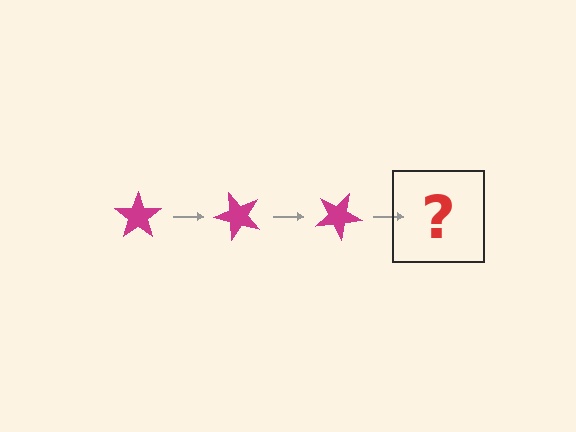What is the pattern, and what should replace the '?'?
The pattern is that the star rotates 50 degrees each step. The '?' should be a magenta star rotated 150 degrees.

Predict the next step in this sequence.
The next step is a magenta star rotated 150 degrees.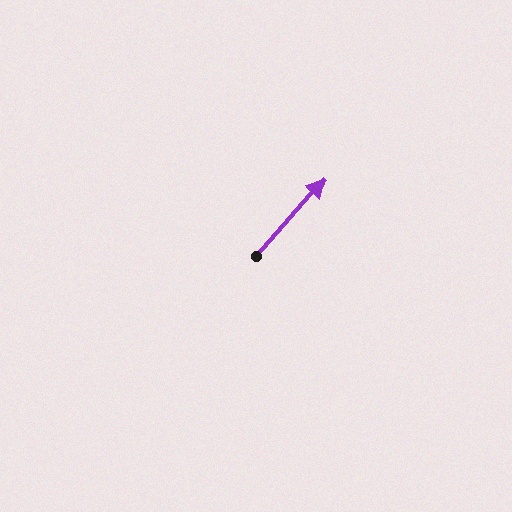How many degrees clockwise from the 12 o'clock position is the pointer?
Approximately 41 degrees.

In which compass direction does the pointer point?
Northeast.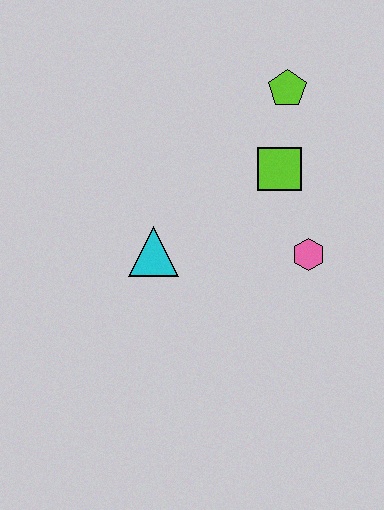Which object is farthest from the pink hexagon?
The lime pentagon is farthest from the pink hexagon.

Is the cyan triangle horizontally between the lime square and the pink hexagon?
No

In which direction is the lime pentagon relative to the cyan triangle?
The lime pentagon is above the cyan triangle.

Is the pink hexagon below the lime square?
Yes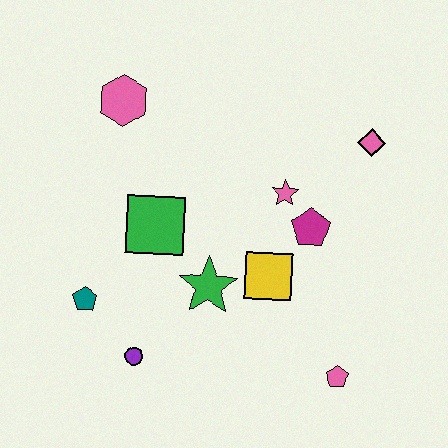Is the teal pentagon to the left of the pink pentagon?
Yes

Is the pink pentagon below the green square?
Yes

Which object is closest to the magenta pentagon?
The pink star is closest to the magenta pentagon.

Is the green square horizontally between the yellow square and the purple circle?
Yes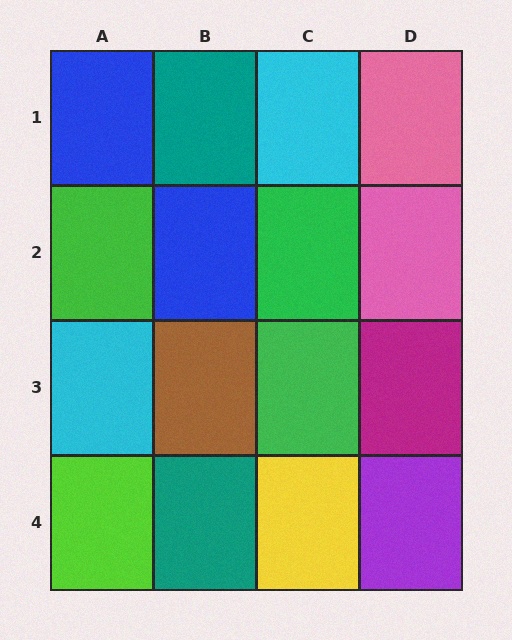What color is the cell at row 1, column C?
Cyan.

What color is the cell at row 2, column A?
Green.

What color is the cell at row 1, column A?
Blue.